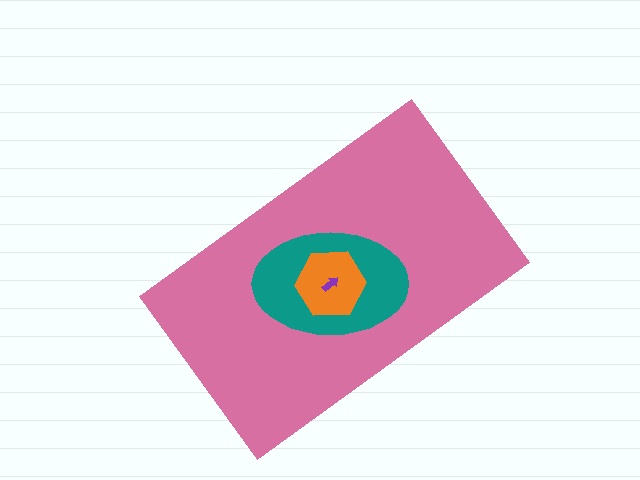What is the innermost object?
The purple arrow.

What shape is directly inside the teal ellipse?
The orange hexagon.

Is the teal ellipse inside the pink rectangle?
Yes.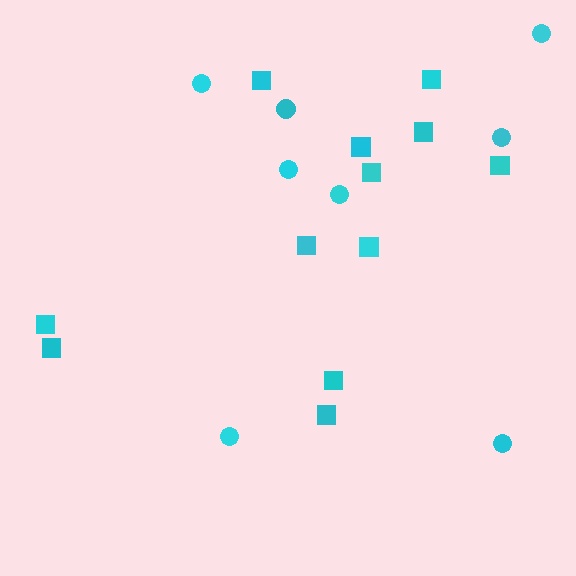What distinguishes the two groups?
There are 2 groups: one group of squares (12) and one group of circles (8).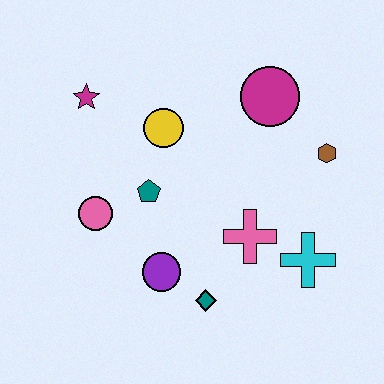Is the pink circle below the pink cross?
No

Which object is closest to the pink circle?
The teal pentagon is closest to the pink circle.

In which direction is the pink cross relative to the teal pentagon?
The pink cross is to the right of the teal pentagon.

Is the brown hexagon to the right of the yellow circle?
Yes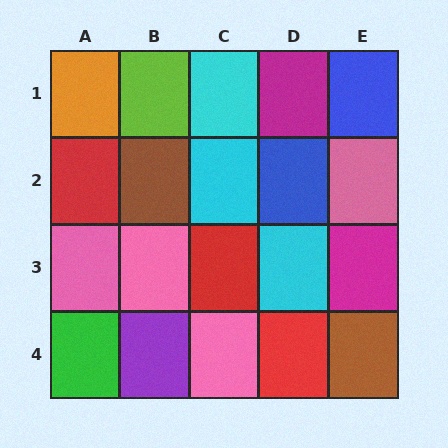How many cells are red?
3 cells are red.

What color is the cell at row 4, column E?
Brown.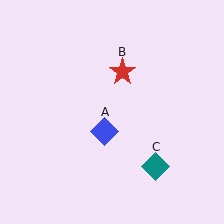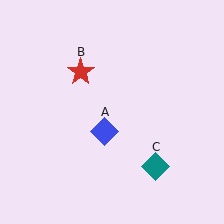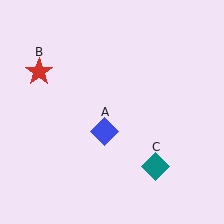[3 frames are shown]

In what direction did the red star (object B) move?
The red star (object B) moved left.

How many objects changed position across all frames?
1 object changed position: red star (object B).